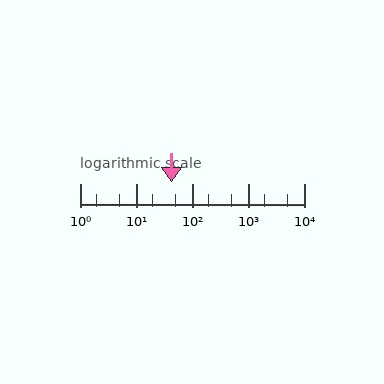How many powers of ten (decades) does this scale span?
The scale spans 4 decades, from 1 to 10000.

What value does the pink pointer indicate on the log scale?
The pointer indicates approximately 43.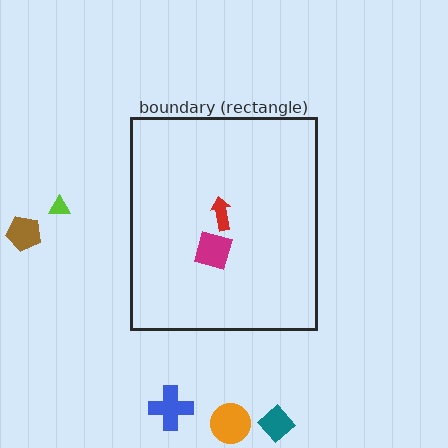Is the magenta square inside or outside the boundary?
Inside.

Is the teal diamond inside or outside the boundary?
Outside.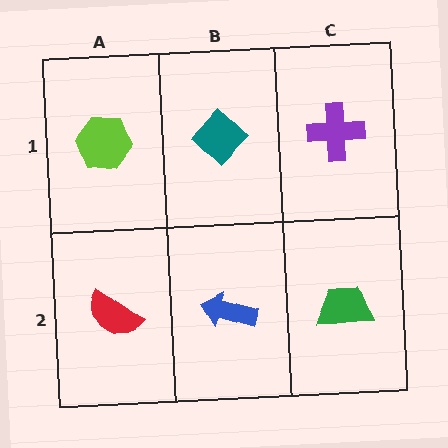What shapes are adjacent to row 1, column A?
A red semicircle (row 2, column A), a teal diamond (row 1, column B).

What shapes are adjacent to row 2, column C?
A purple cross (row 1, column C), a blue arrow (row 2, column B).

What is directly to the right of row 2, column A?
A blue arrow.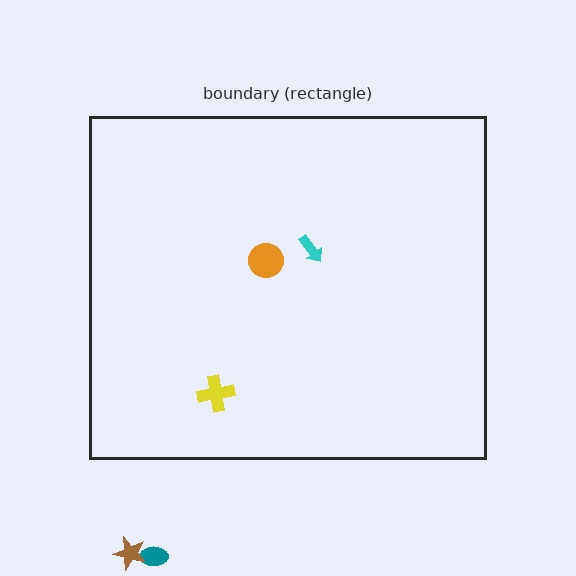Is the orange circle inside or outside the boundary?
Inside.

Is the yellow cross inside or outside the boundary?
Inside.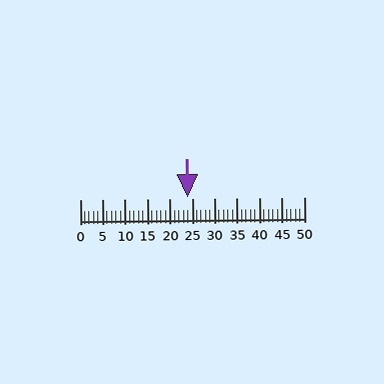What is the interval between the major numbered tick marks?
The major tick marks are spaced 5 units apart.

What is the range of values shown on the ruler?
The ruler shows values from 0 to 50.